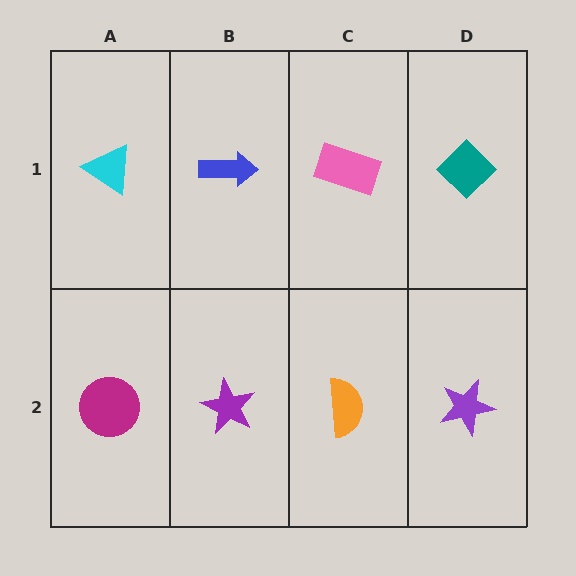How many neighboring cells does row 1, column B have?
3.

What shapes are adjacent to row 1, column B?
A purple star (row 2, column B), a cyan triangle (row 1, column A), a pink rectangle (row 1, column C).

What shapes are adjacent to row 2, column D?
A teal diamond (row 1, column D), an orange semicircle (row 2, column C).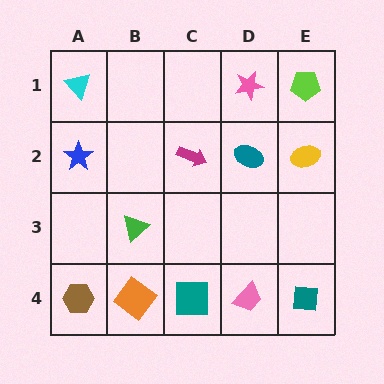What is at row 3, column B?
A green triangle.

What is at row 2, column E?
A yellow ellipse.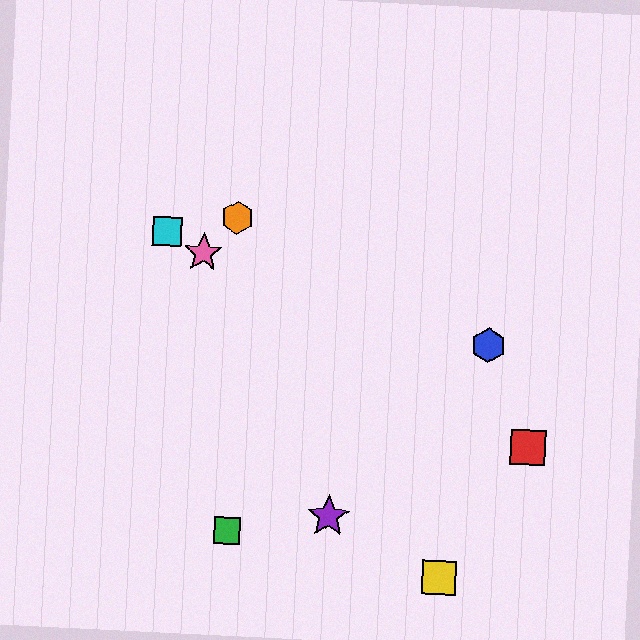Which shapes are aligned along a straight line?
The red square, the cyan square, the pink star are aligned along a straight line.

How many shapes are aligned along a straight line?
3 shapes (the red square, the cyan square, the pink star) are aligned along a straight line.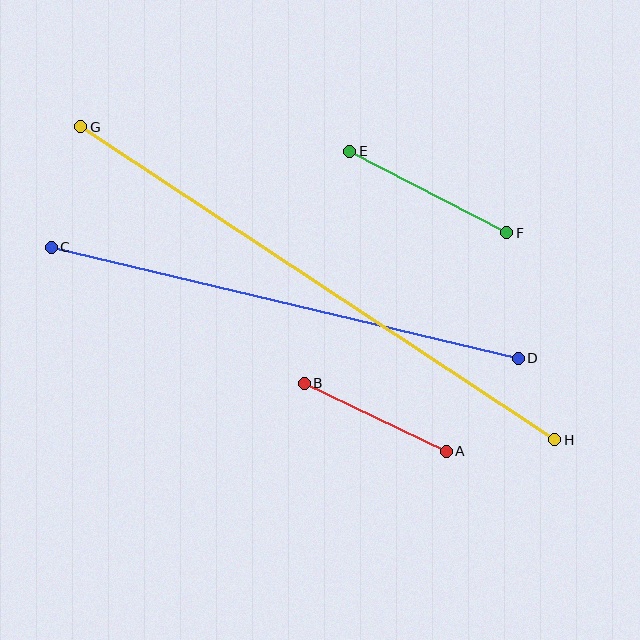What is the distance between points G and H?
The distance is approximately 568 pixels.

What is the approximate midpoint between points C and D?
The midpoint is at approximately (285, 303) pixels.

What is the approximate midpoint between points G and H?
The midpoint is at approximately (318, 283) pixels.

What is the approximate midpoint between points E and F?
The midpoint is at approximately (428, 192) pixels.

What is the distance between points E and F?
The distance is approximately 177 pixels.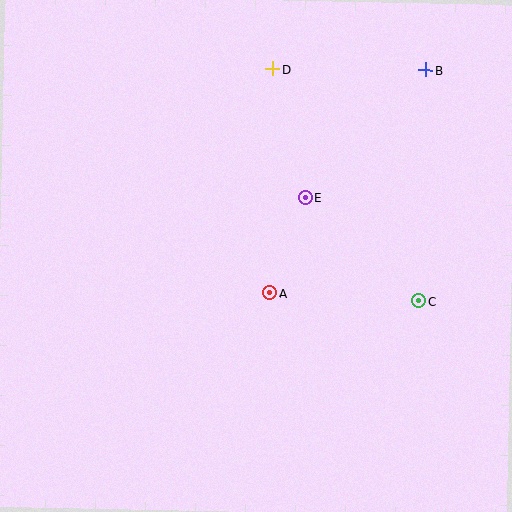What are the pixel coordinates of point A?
Point A is at (270, 293).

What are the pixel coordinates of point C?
Point C is at (419, 301).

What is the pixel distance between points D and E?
The distance between D and E is 133 pixels.